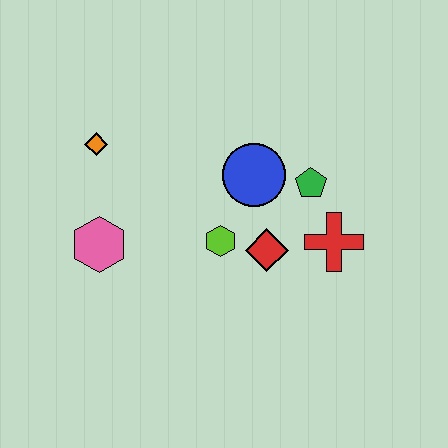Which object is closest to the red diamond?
The lime hexagon is closest to the red diamond.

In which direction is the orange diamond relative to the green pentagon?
The orange diamond is to the left of the green pentagon.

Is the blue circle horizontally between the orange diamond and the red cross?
Yes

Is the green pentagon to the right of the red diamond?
Yes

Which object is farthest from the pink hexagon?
The red cross is farthest from the pink hexagon.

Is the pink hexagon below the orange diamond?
Yes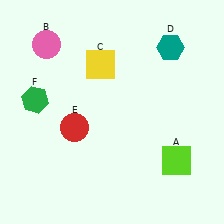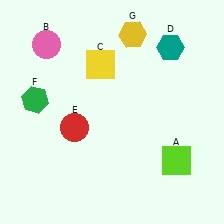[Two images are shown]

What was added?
A yellow hexagon (G) was added in Image 2.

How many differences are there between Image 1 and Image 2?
There is 1 difference between the two images.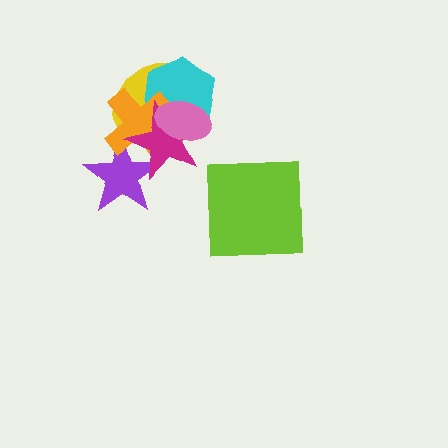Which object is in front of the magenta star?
The pink ellipse is in front of the magenta star.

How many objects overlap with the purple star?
2 objects overlap with the purple star.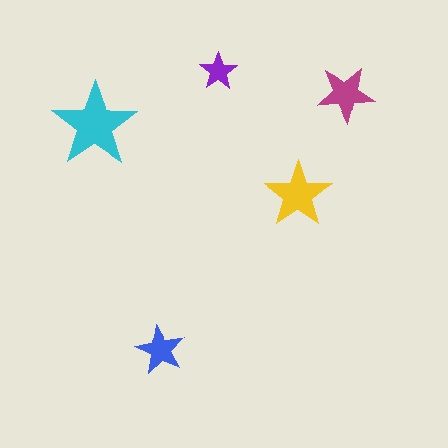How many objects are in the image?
There are 5 objects in the image.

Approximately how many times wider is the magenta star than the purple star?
About 1.5 times wider.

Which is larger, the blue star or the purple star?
The blue one.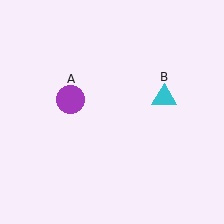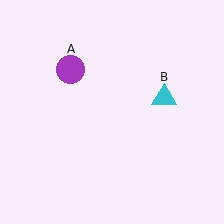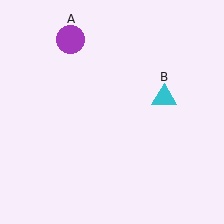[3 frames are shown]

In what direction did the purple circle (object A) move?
The purple circle (object A) moved up.